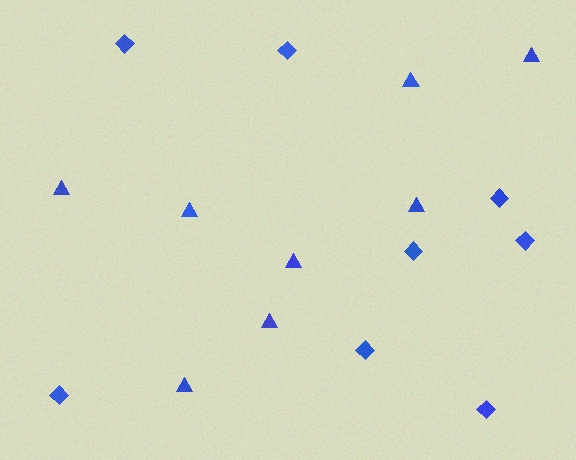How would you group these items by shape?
There are 2 groups: one group of diamonds (8) and one group of triangles (8).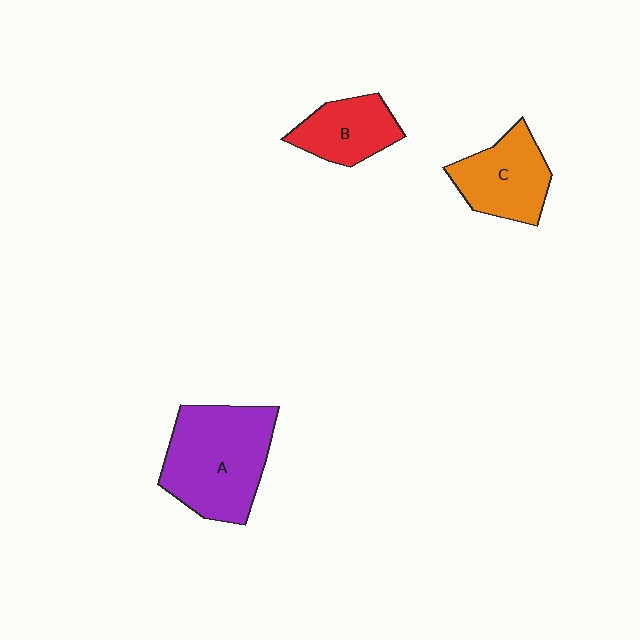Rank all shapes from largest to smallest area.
From largest to smallest: A (purple), C (orange), B (red).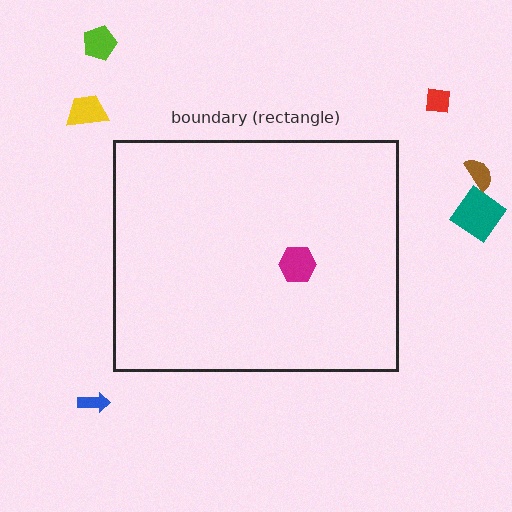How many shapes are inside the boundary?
1 inside, 6 outside.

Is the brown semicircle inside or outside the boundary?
Outside.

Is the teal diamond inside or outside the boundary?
Outside.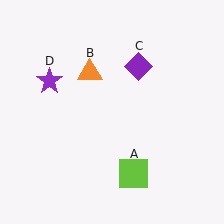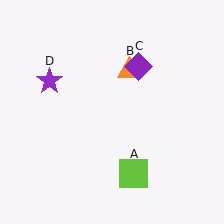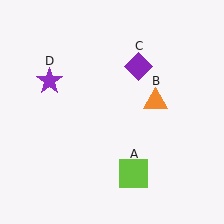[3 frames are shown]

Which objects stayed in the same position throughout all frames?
Lime square (object A) and purple diamond (object C) and purple star (object D) remained stationary.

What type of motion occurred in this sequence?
The orange triangle (object B) rotated clockwise around the center of the scene.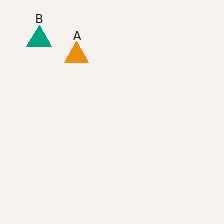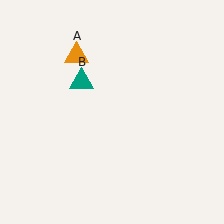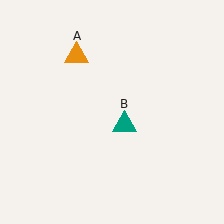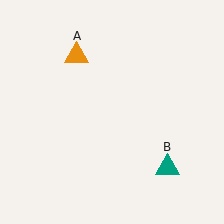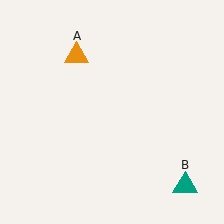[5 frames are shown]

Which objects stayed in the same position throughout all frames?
Orange triangle (object A) remained stationary.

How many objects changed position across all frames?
1 object changed position: teal triangle (object B).